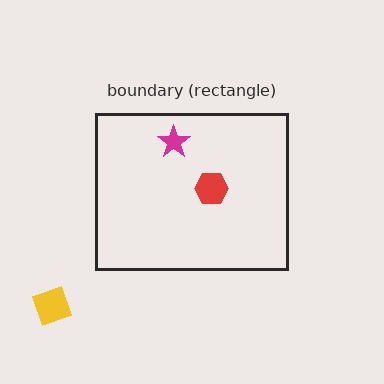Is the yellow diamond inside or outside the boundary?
Outside.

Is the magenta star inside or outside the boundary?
Inside.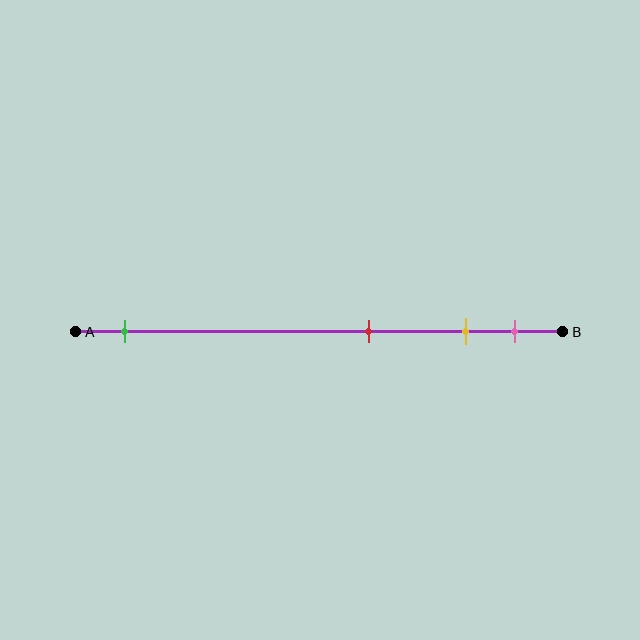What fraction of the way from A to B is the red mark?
The red mark is approximately 60% (0.6) of the way from A to B.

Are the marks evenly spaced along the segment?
No, the marks are not evenly spaced.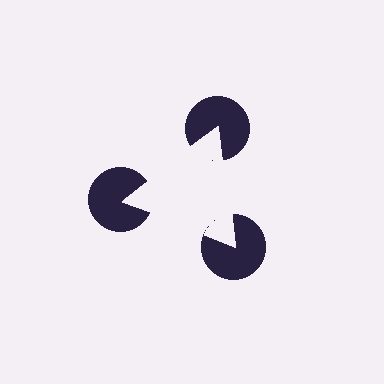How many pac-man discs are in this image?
There are 3 — one at each vertex of the illusory triangle.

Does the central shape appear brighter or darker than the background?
It typically appears slightly brighter than the background, even though no actual brightness change is drawn.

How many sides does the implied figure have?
3 sides.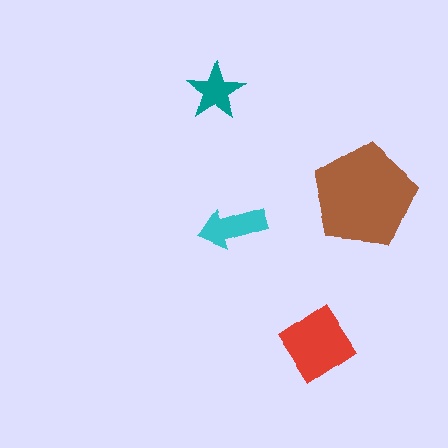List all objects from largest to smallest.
The brown pentagon, the red diamond, the cyan arrow, the teal star.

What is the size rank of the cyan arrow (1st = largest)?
3rd.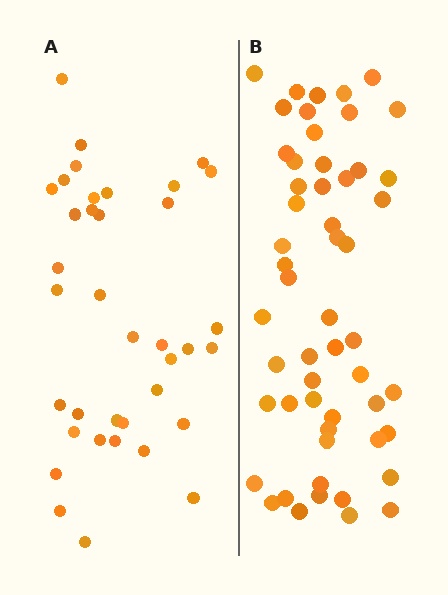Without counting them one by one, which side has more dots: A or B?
Region B (the right region) has more dots.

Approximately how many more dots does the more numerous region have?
Region B has approximately 15 more dots than region A.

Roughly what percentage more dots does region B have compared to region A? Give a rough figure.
About 45% more.